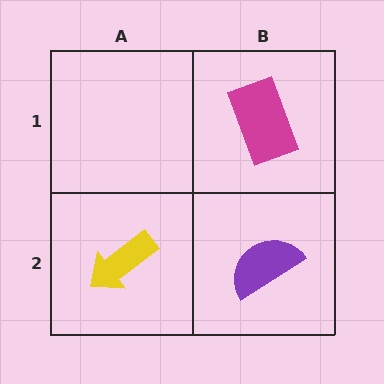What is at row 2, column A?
A yellow arrow.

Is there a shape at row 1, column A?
No, that cell is empty.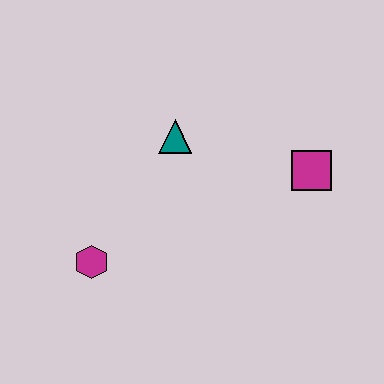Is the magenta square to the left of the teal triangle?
No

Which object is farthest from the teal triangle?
The magenta hexagon is farthest from the teal triangle.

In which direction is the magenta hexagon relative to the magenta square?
The magenta hexagon is to the left of the magenta square.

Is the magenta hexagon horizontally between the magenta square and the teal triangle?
No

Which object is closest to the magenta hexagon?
The teal triangle is closest to the magenta hexagon.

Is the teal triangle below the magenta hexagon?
No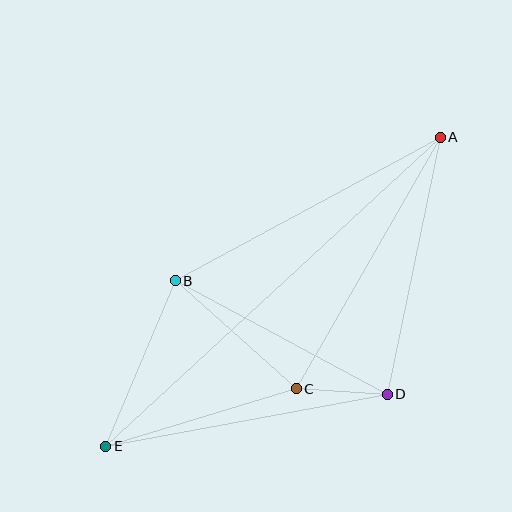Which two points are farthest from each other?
Points A and E are farthest from each other.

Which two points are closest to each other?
Points C and D are closest to each other.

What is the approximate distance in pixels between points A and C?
The distance between A and C is approximately 290 pixels.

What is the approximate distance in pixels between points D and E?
The distance between D and E is approximately 286 pixels.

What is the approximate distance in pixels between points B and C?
The distance between B and C is approximately 162 pixels.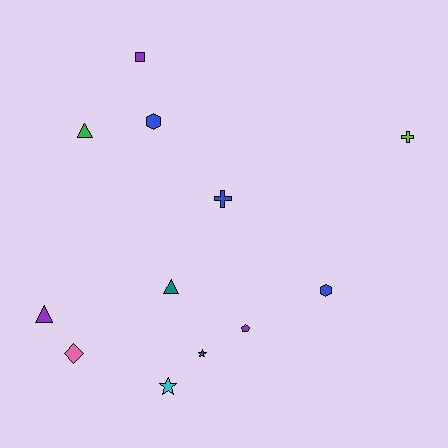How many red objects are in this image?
There are no red objects.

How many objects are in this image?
There are 12 objects.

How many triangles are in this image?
There are 3 triangles.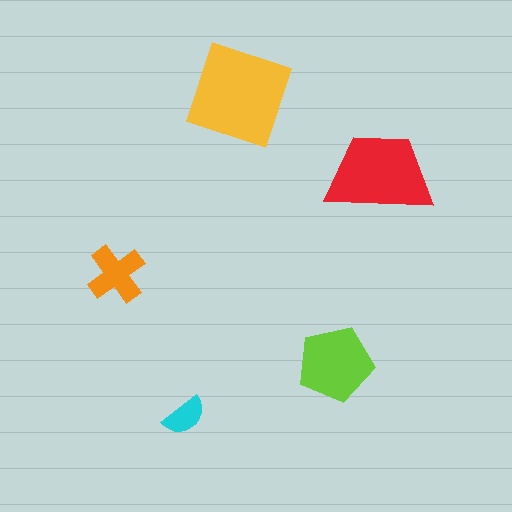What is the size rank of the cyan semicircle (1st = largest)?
5th.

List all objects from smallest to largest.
The cyan semicircle, the orange cross, the lime pentagon, the red trapezoid, the yellow square.